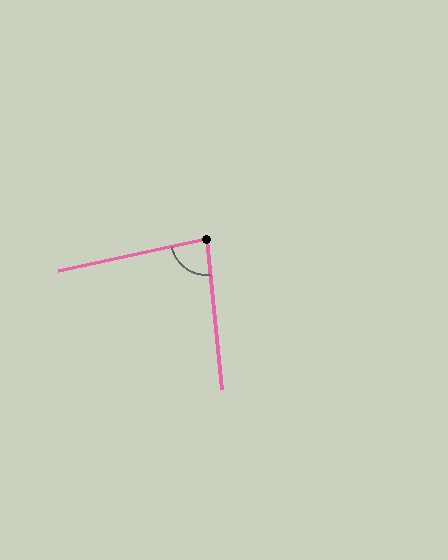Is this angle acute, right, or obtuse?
It is acute.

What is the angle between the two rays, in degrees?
Approximately 84 degrees.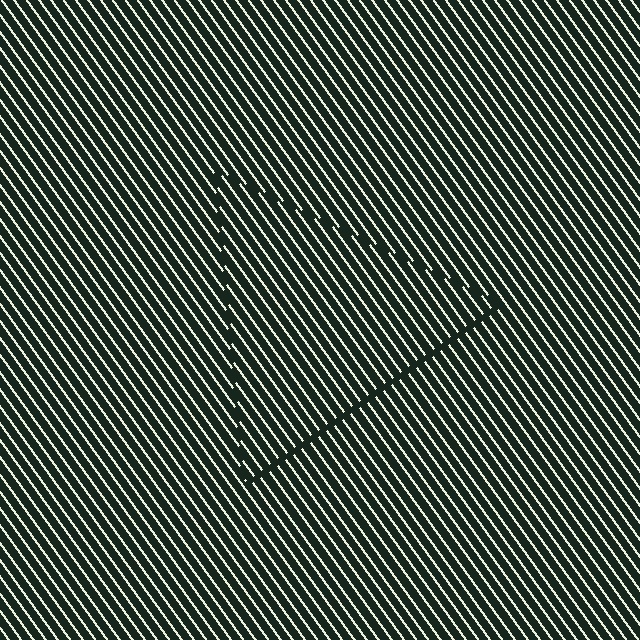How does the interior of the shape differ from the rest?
The interior of the shape contains the same grating, shifted by half a period — the contour is defined by the phase discontinuity where line-ends from the inner and outer gratings abut.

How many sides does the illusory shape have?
3 sides — the line-ends trace a triangle.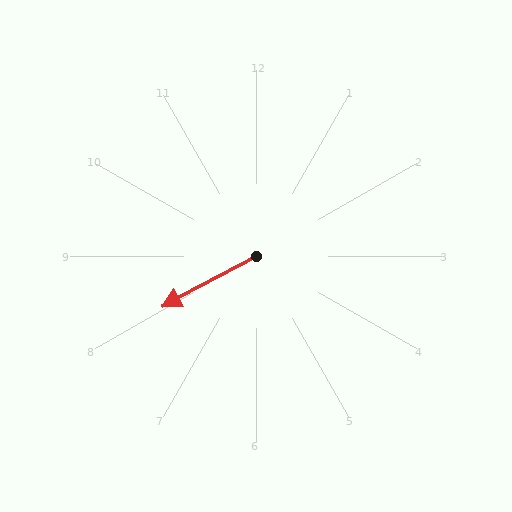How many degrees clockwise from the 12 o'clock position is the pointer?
Approximately 242 degrees.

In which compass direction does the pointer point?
Southwest.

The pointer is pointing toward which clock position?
Roughly 8 o'clock.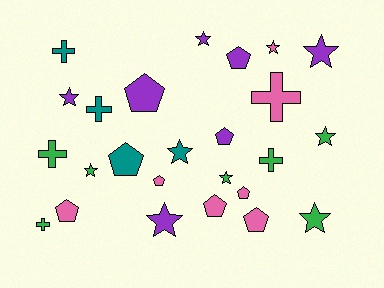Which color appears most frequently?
Pink, with 7 objects.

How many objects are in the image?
There are 25 objects.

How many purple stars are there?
There are 4 purple stars.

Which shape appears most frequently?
Star, with 10 objects.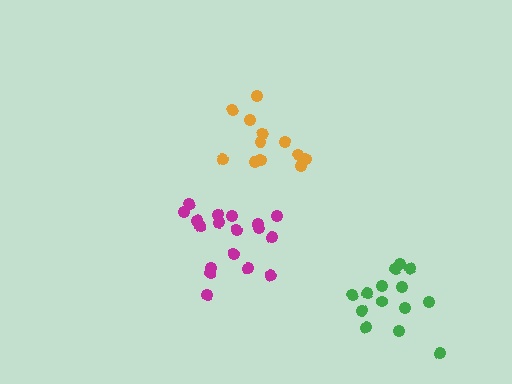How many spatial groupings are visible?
There are 3 spatial groupings.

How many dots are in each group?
Group 1: 12 dots, Group 2: 18 dots, Group 3: 14 dots (44 total).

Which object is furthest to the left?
The magenta cluster is leftmost.